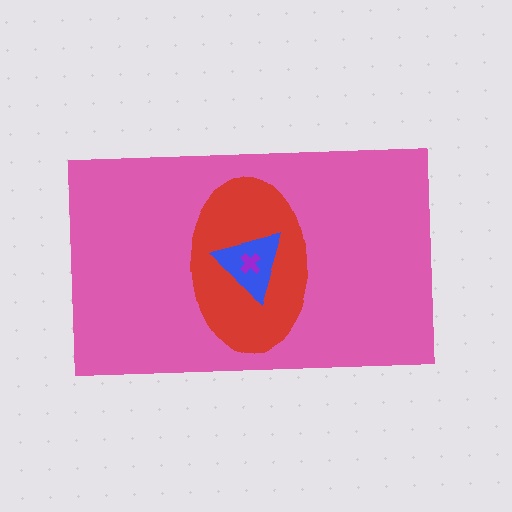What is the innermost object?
The purple cross.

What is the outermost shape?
The pink rectangle.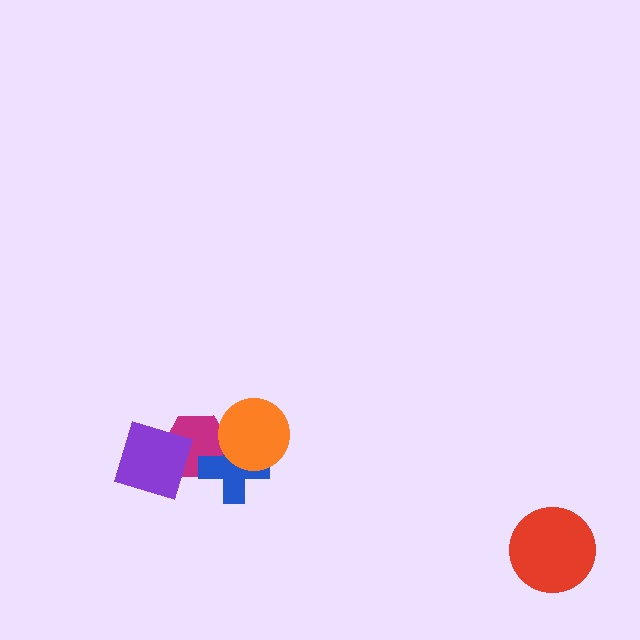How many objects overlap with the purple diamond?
1 object overlaps with the purple diamond.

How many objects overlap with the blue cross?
2 objects overlap with the blue cross.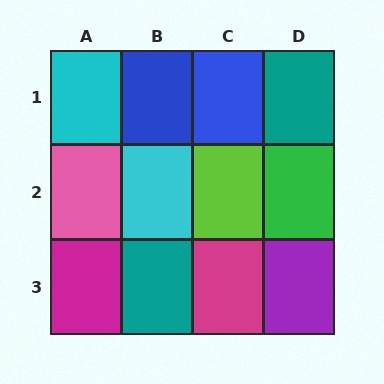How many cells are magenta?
2 cells are magenta.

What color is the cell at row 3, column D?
Purple.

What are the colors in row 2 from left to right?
Pink, cyan, lime, green.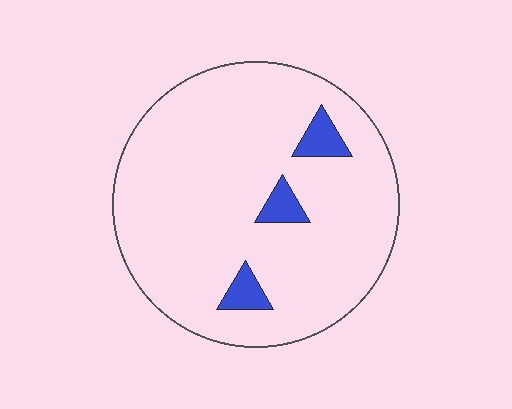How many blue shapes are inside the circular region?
3.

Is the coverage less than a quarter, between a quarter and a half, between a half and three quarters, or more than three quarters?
Less than a quarter.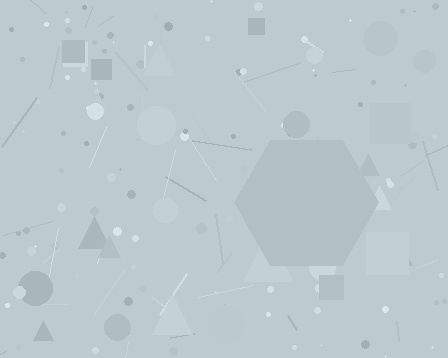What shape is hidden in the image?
A hexagon is hidden in the image.